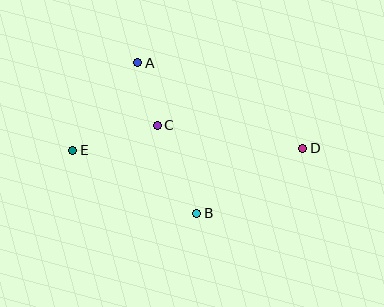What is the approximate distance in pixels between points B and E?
The distance between B and E is approximately 139 pixels.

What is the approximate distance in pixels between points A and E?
The distance between A and E is approximately 109 pixels.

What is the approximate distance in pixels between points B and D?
The distance between B and D is approximately 125 pixels.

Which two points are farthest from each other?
Points D and E are farthest from each other.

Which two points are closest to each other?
Points A and C are closest to each other.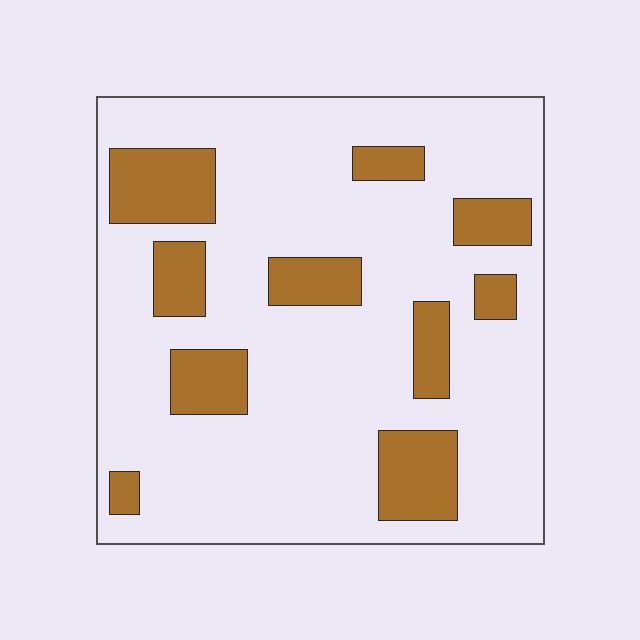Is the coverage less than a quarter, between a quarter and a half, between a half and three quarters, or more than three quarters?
Less than a quarter.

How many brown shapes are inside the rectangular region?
10.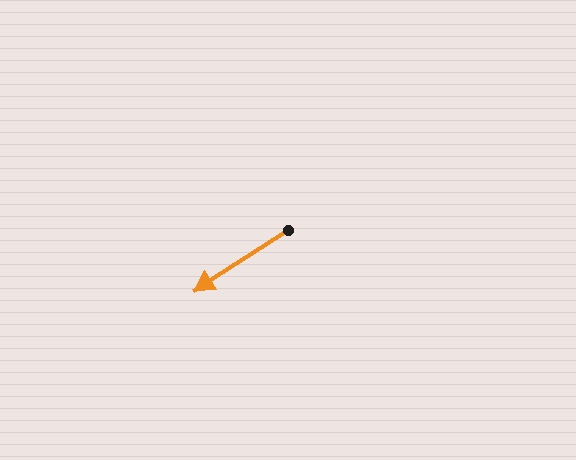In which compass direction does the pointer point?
Southwest.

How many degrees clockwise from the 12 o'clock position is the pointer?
Approximately 237 degrees.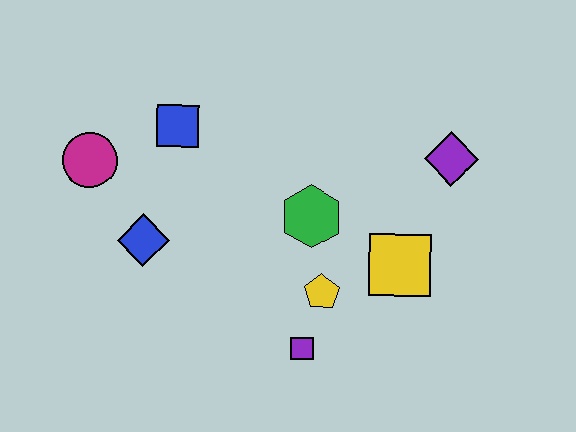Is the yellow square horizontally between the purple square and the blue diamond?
No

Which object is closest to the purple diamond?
The yellow square is closest to the purple diamond.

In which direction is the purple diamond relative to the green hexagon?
The purple diamond is to the right of the green hexagon.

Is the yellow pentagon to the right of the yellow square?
No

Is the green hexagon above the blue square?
No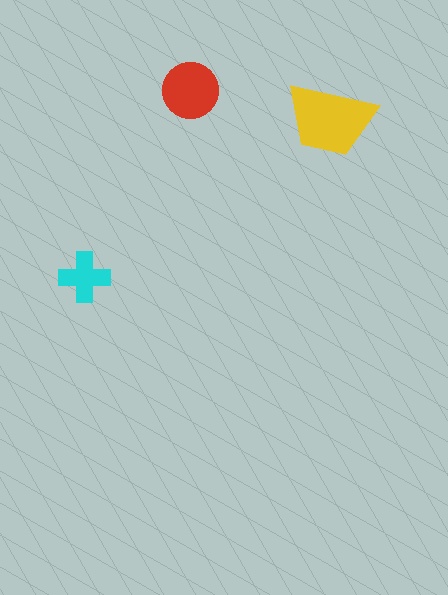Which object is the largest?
The yellow trapezoid.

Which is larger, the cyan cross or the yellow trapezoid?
The yellow trapezoid.